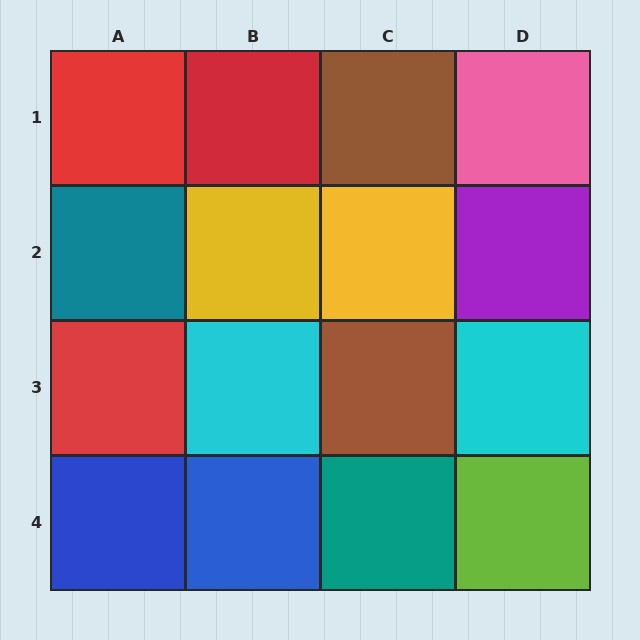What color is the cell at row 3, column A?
Red.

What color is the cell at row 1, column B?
Red.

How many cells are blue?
2 cells are blue.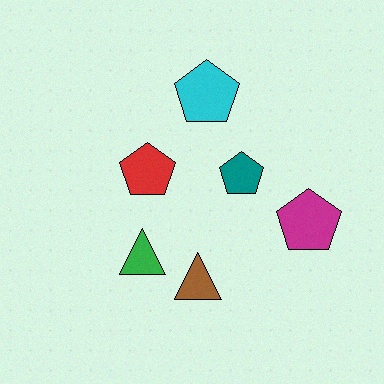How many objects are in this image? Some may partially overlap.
There are 6 objects.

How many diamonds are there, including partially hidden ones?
There are no diamonds.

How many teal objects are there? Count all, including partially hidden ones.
There is 1 teal object.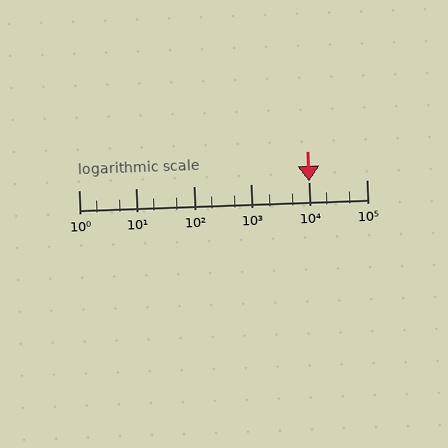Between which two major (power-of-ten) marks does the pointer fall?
The pointer is between 1000 and 10000.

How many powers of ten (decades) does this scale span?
The scale spans 5 decades, from 1 to 100000.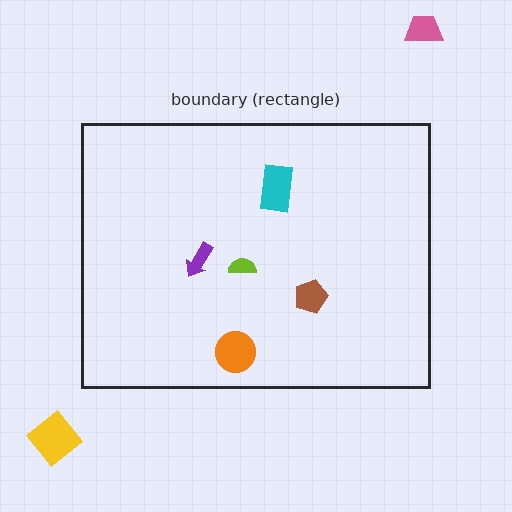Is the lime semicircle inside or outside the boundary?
Inside.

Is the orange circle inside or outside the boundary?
Inside.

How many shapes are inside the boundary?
5 inside, 2 outside.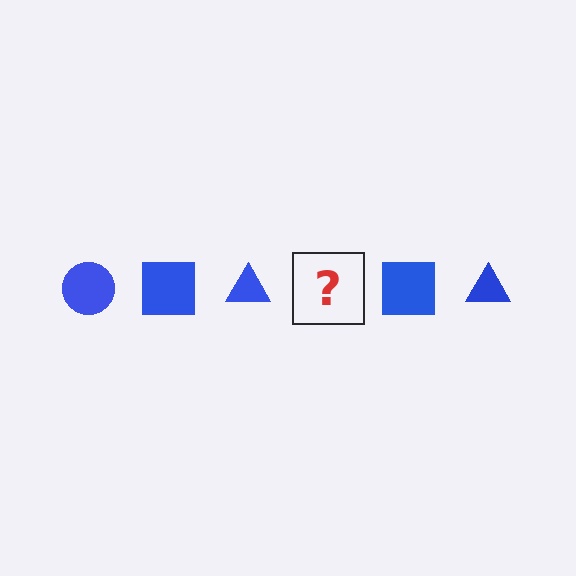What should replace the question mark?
The question mark should be replaced with a blue circle.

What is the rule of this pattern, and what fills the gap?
The rule is that the pattern cycles through circle, square, triangle shapes in blue. The gap should be filled with a blue circle.